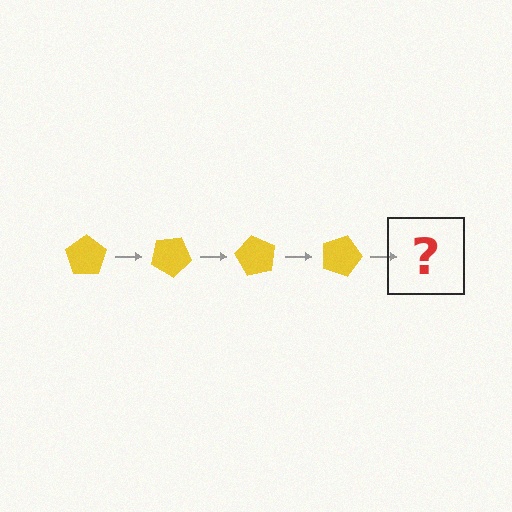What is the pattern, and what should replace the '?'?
The pattern is that the pentagon rotates 30 degrees each step. The '?' should be a yellow pentagon rotated 120 degrees.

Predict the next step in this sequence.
The next step is a yellow pentagon rotated 120 degrees.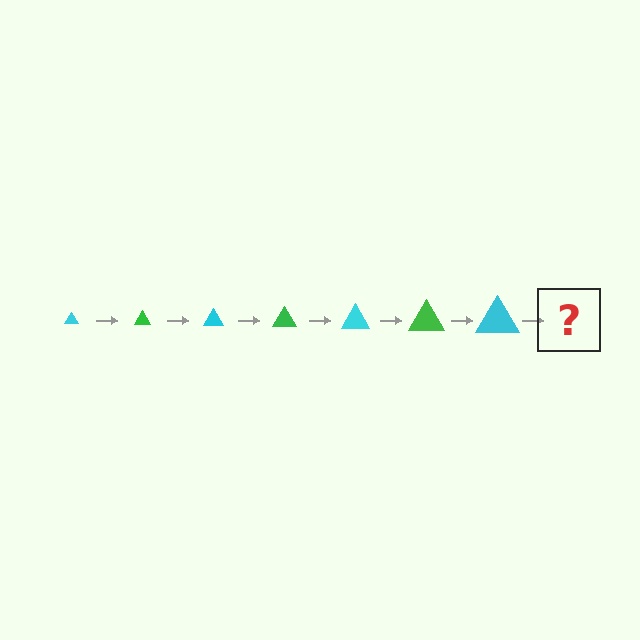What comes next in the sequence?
The next element should be a green triangle, larger than the previous one.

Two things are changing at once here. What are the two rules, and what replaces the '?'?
The two rules are that the triangle grows larger each step and the color cycles through cyan and green. The '?' should be a green triangle, larger than the previous one.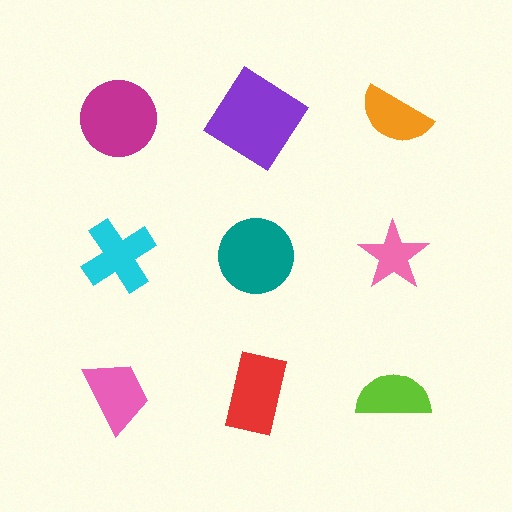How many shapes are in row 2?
3 shapes.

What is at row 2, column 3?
A pink star.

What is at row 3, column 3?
A lime semicircle.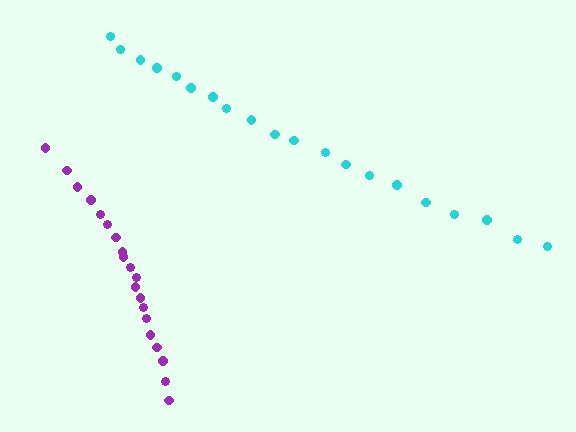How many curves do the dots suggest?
There are 2 distinct paths.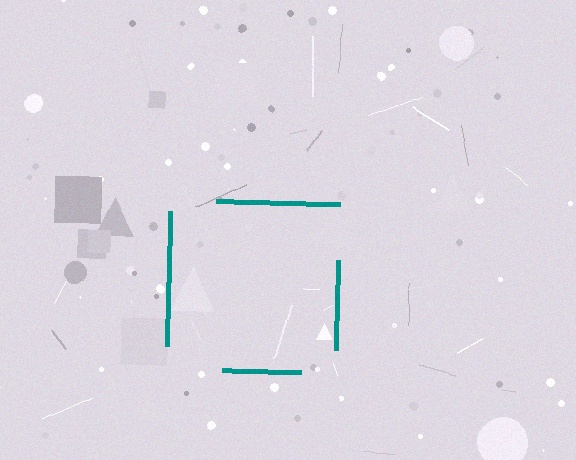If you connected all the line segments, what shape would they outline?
They would outline a square.